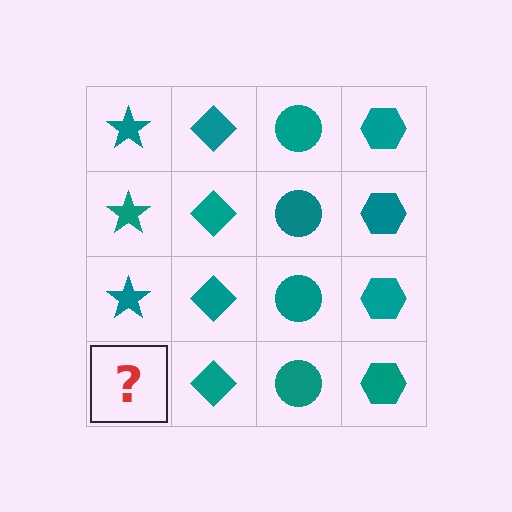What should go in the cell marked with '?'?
The missing cell should contain a teal star.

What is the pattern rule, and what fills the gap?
The rule is that each column has a consistent shape. The gap should be filled with a teal star.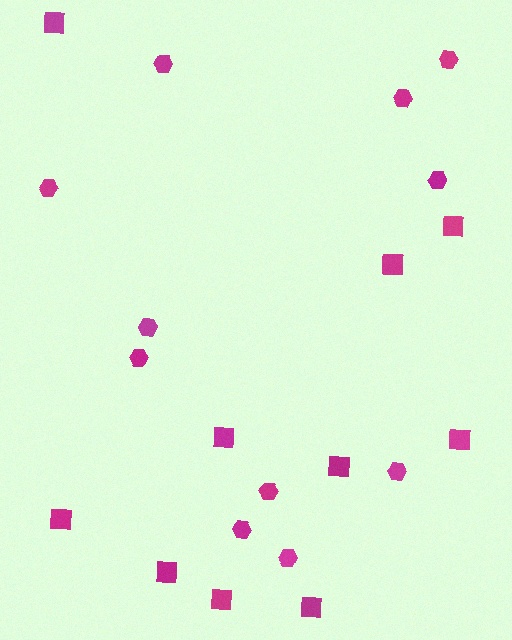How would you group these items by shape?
There are 2 groups: one group of hexagons (11) and one group of squares (10).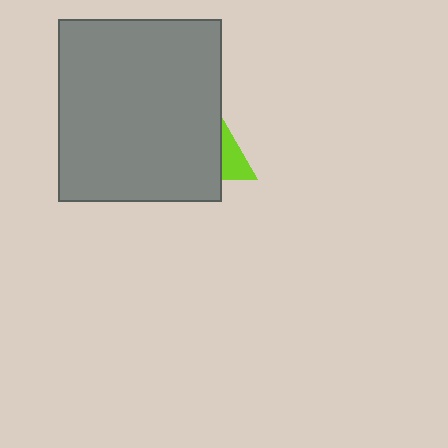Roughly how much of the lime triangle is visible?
A small part of it is visible (roughly 32%).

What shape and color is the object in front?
The object in front is a gray rectangle.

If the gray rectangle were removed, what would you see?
You would see the complete lime triangle.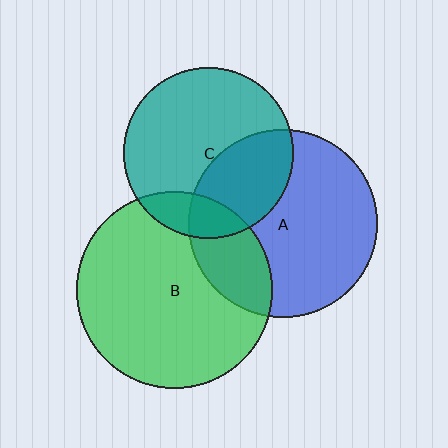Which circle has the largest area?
Circle B (green).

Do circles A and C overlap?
Yes.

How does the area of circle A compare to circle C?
Approximately 1.2 times.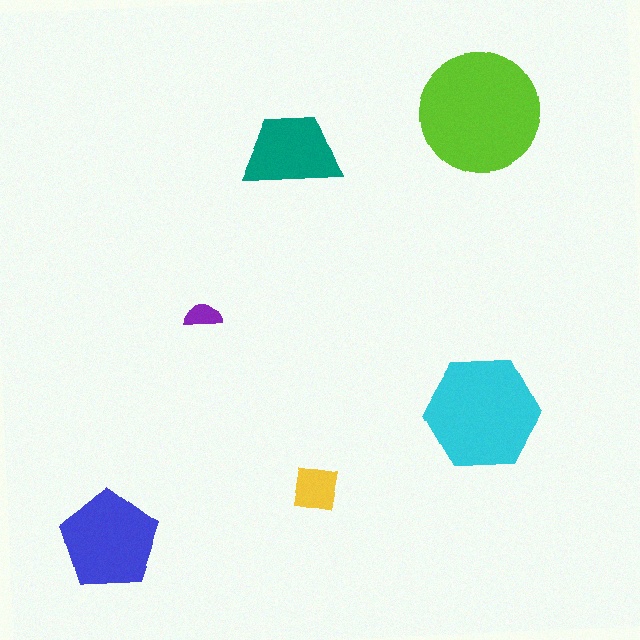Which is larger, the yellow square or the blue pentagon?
The blue pentagon.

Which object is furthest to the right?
The lime circle is rightmost.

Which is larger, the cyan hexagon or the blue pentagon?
The cyan hexagon.